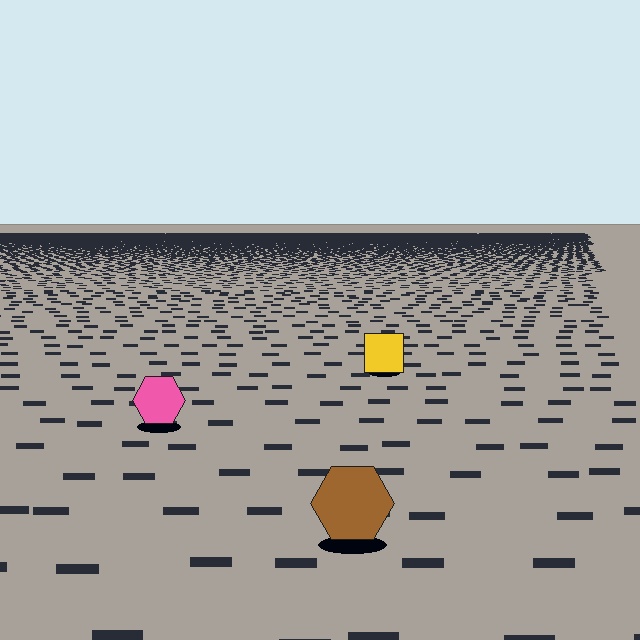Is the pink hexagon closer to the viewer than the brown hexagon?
No. The brown hexagon is closer — you can tell from the texture gradient: the ground texture is coarser near it.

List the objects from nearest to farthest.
From nearest to farthest: the brown hexagon, the pink hexagon, the yellow square.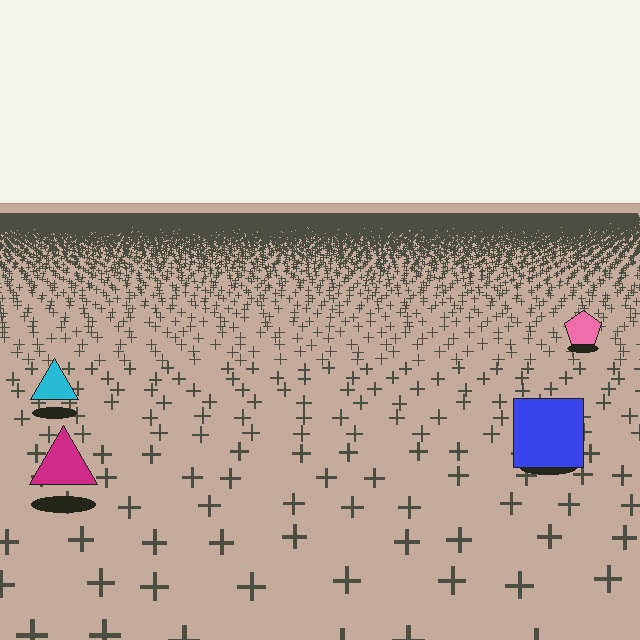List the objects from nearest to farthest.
From nearest to farthest: the magenta triangle, the blue square, the cyan triangle, the pink pentagon.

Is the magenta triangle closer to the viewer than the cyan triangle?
Yes. The magenta triangle is closer — you can tell from the texture gradient: the ground texture is coarser near it.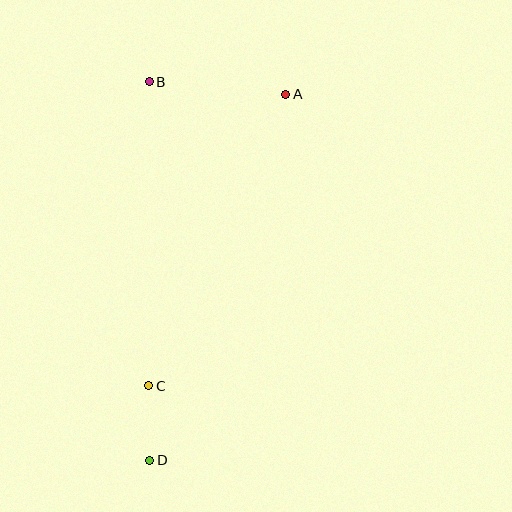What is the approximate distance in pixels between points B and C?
The distance between B and C is approximately 304 pixels.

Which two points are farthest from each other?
Points A and D are farthest from each other.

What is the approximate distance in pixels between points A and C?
The distance between A and C is approximately 322 pixels.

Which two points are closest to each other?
Points C and D are closest to each other.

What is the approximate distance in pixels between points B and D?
The distance between B and D is approximately 379 pixels.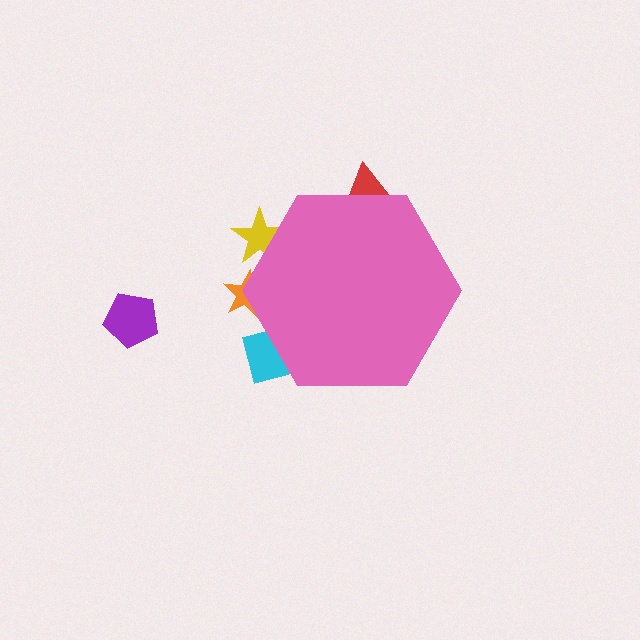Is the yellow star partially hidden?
Yes, the yellow star is partially hidden behind the pink hexagon.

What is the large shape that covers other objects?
A pink hexagon.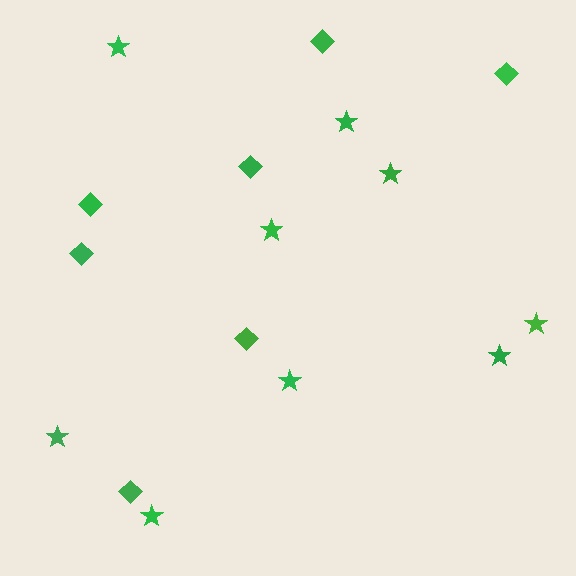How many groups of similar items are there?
There are 2 groups: one group of stars (9) and one group of diamonds (7).